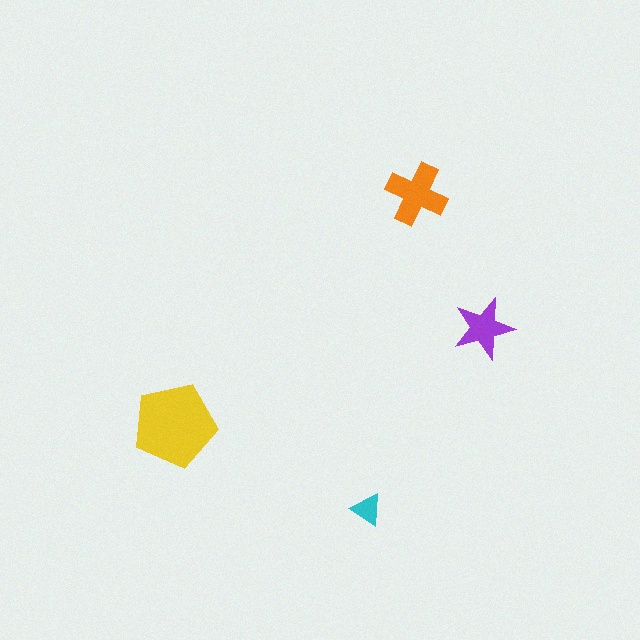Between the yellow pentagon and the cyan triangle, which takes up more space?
The yellow pentagon.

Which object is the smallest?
The cyan triangle.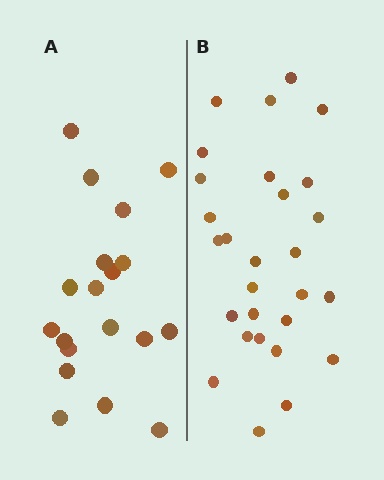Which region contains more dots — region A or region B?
Region B (the right region) has more dots.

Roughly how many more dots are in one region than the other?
Region B has roughly 8 or so more dots than region A.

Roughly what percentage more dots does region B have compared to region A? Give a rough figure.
About 45% more.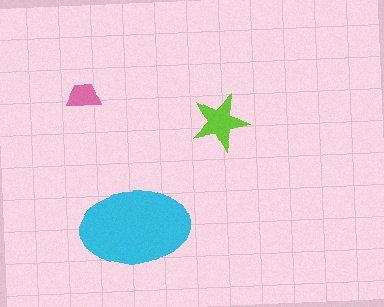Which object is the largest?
The cyan ellipse.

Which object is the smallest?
The pink trapezoid.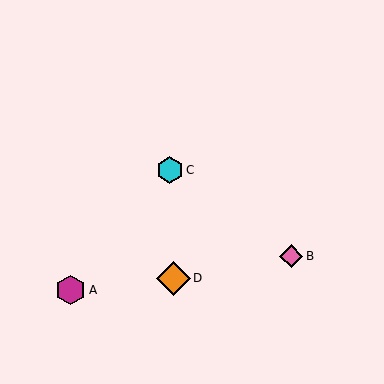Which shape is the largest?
The orange diamond (labeled D) is the largest.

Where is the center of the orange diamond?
The center of the orange diamond is at (174, 278).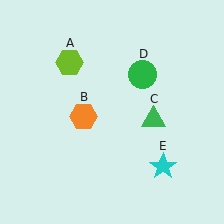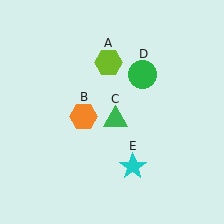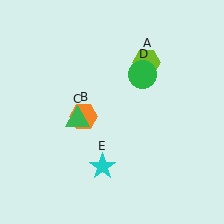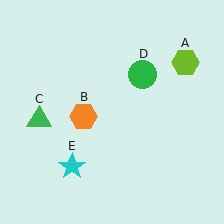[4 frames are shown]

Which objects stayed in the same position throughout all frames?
Orange hexagon (object B) and green circle (object D) remained stationary.